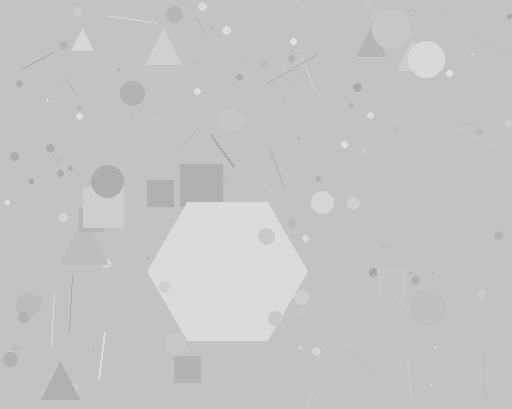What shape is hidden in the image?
A hexagon is hidden in the image.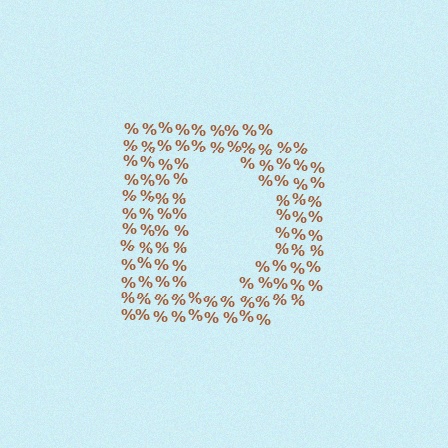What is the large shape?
The large shape is the letter D.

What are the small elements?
The small elements are percent signs.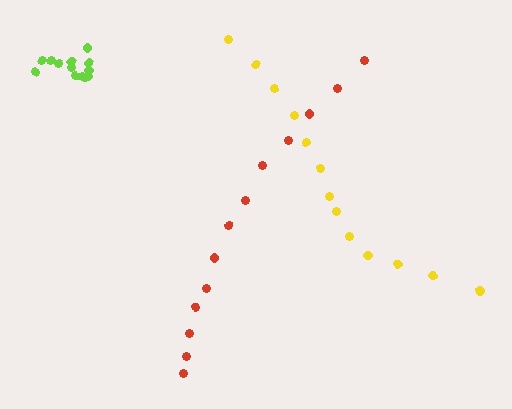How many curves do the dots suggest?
There are 3 distinct paths.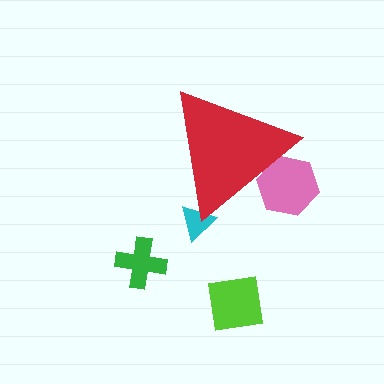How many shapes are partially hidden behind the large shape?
2 shapes are partially hidden.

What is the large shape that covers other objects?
A red triangle.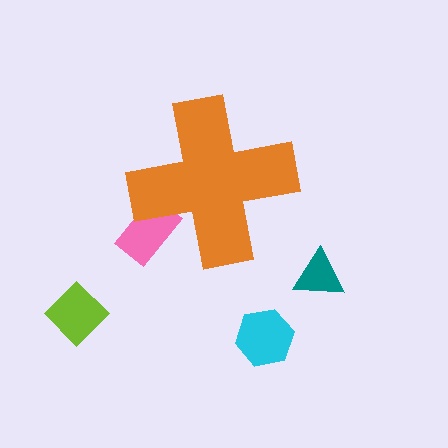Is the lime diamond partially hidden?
No, the lime diamond is fully visible.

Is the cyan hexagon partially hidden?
No, the cyan hexagon is fully visible.